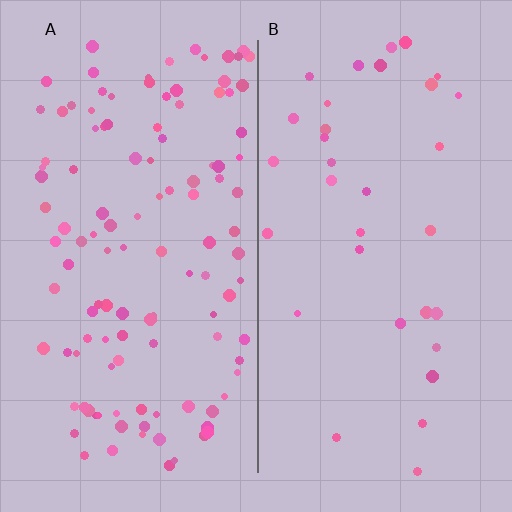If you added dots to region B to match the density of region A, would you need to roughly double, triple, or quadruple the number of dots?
Approximately quadruple.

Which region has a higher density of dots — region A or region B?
A (the left).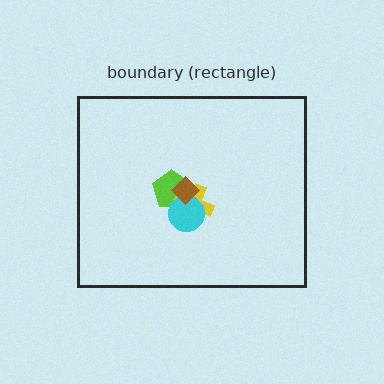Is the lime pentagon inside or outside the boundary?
Inside.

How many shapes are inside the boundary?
4 inside, 0 outside.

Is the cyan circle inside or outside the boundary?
Inside.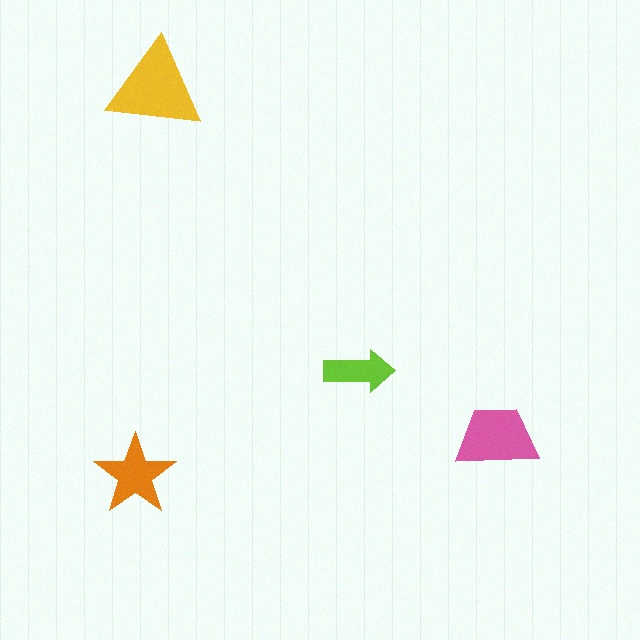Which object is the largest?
The yellow triangle.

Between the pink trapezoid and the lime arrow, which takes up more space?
The pink trapezoid.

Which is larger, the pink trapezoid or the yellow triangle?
The yellow triangle.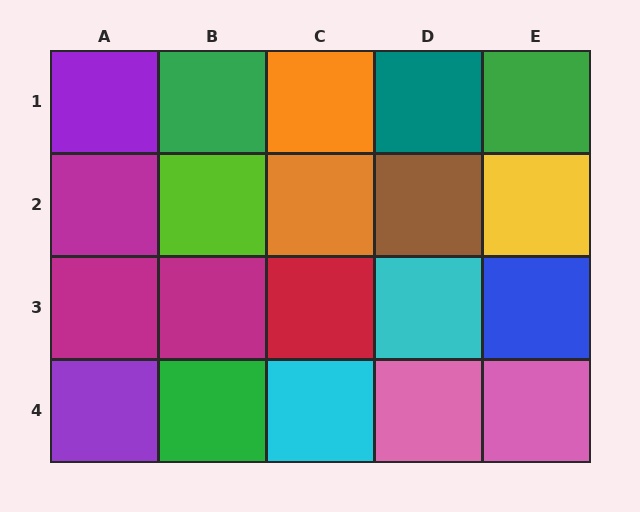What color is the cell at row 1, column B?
Green.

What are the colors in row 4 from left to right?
Purple, green, cyan, pink, pink.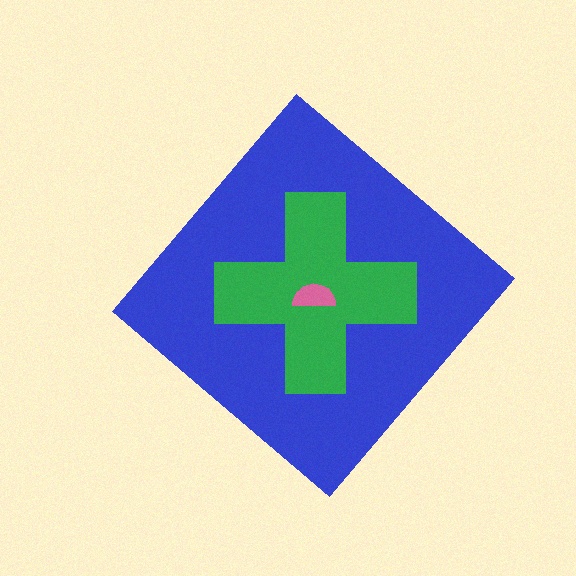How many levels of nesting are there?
3.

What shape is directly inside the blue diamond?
The green cross.